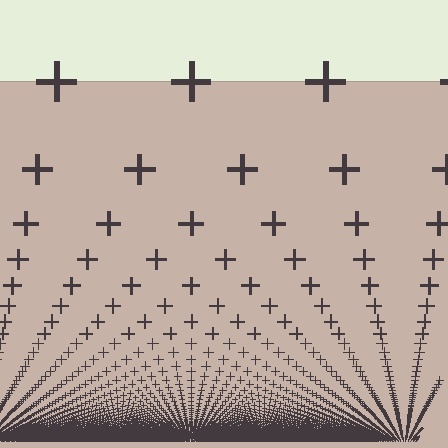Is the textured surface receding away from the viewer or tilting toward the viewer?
The surface appears to tilt toward the viewer. Texture elements get larger and sparser toward the top.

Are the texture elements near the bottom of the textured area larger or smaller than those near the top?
Smaller. The gradient is inverted — elements near the bottom are smaller and denser.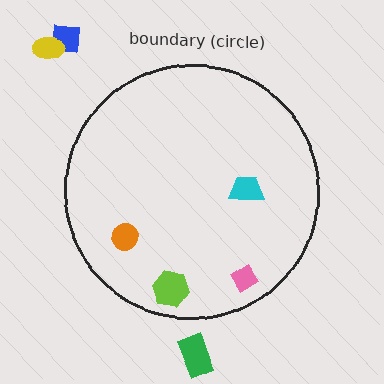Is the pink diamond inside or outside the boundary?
Inside.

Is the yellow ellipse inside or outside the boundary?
Outside.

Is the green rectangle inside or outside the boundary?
Outside.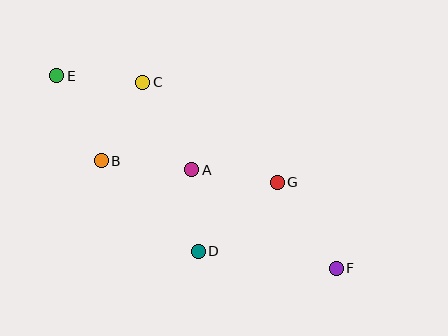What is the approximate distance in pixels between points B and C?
The distance between B and C is approximately 88 pixels.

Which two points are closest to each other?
Points A and D are closest to each other.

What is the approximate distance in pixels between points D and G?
The distance between D and G is approximately 105 pixels.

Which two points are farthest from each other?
Points E and F are farthest from each other.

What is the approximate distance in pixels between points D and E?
The distance between D and E is approximately 226 pixels.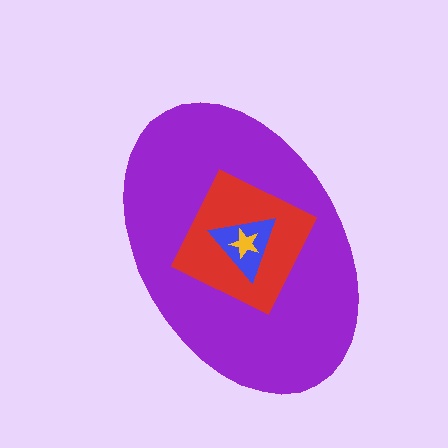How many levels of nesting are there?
4.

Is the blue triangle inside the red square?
Yes.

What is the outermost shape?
The purple ellipse.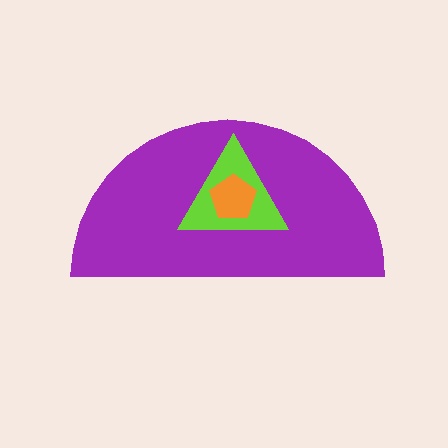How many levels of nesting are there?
3.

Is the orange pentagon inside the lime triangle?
Yes.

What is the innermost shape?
The orange pentagon.